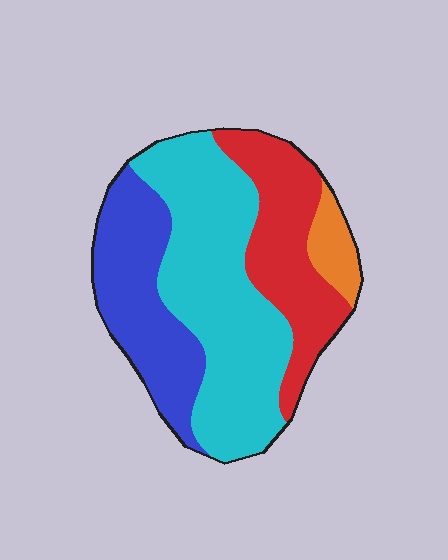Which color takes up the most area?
Cyan, at roughly 45%.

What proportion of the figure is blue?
Blue covers 25% of the figure.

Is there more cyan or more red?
Cyan.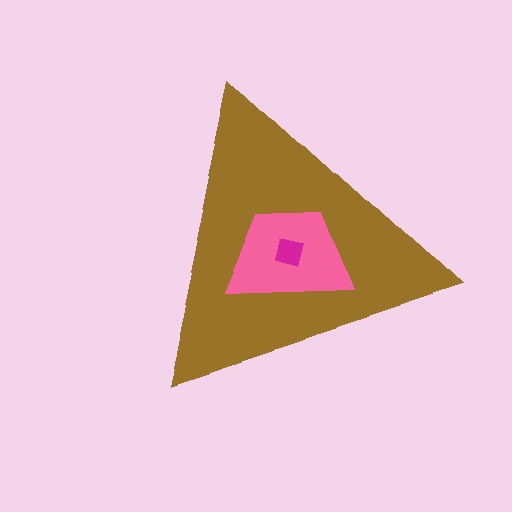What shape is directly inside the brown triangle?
The pink trapezoid.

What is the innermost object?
The magenta square.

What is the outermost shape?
The brown triangle.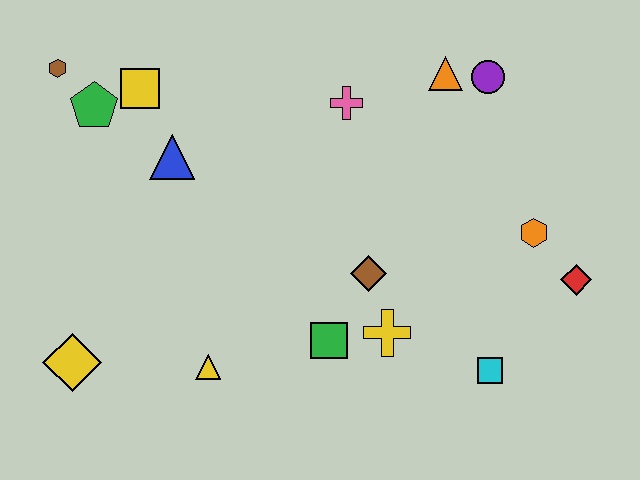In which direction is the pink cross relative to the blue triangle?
The pink cross is to the right of the blue triangle.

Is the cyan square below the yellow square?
Yes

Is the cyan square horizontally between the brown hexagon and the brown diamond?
No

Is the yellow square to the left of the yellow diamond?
No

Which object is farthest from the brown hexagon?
The red diamond is farthest from the brown hexagon.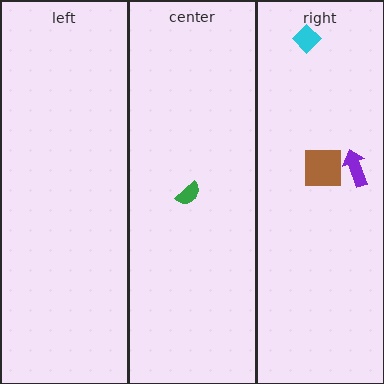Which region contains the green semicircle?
The center region.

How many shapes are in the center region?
1.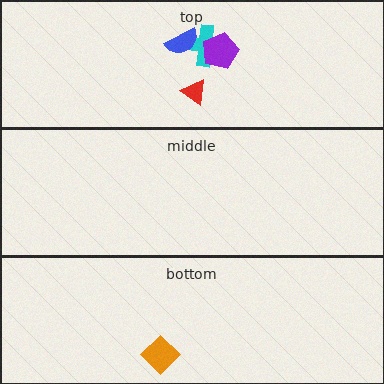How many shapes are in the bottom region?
1.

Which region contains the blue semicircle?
The top region.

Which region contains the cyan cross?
The top region.